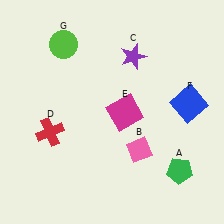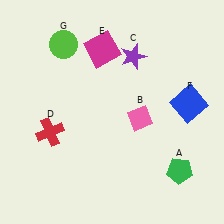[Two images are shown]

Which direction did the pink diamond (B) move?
The pink diamond (B) moved up.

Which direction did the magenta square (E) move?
The magenta square (E) moved up.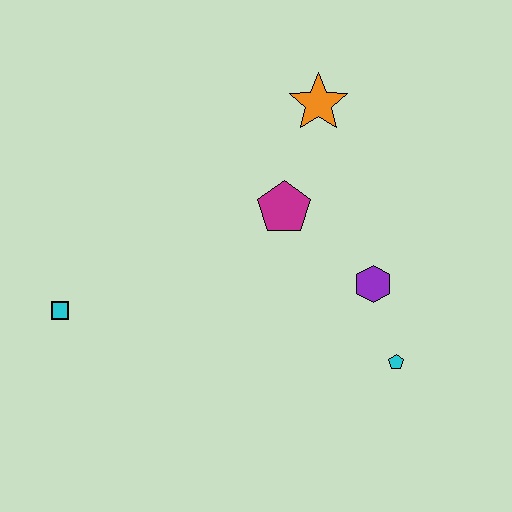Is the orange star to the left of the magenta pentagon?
No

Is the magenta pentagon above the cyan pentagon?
Yes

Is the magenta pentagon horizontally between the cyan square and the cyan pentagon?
Yes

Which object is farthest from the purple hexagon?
The cyan square is farthest from the purple hexagon.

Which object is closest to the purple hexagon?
The cyan pentagon is closest to the purple hexagon.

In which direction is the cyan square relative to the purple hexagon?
The cyan square is to the left of the purple hexagon.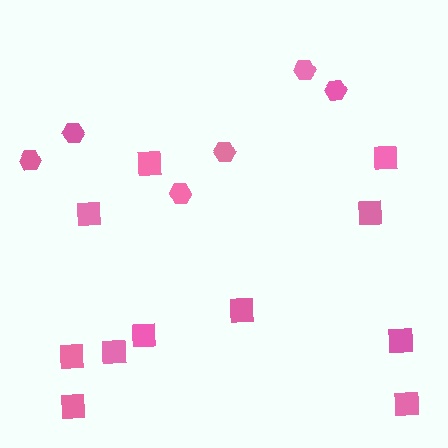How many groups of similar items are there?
There are 2 groups: one group of squares (11) and one group of hexagons (6).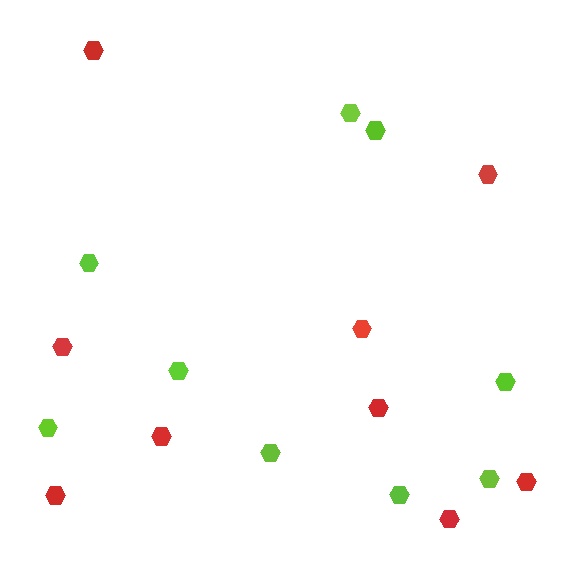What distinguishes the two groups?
There are 2 groups: one group of red hexagons (9) and one group of lime hexagons (9).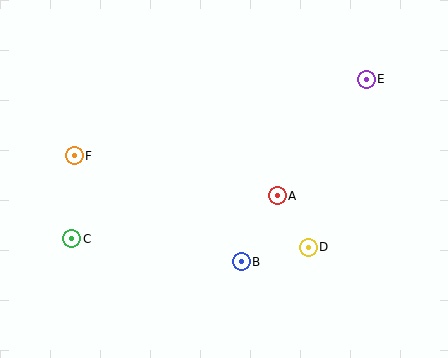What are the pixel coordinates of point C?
Point C is at (72, 239).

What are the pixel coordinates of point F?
Point F is at (74, 156).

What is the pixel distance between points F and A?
The distance between F and A is 207 pixels.